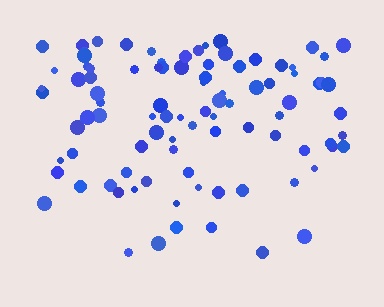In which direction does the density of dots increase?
From bottom to top, with the top side densest.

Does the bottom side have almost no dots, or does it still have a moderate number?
Still a moderate number, just noticeably fewer than the top.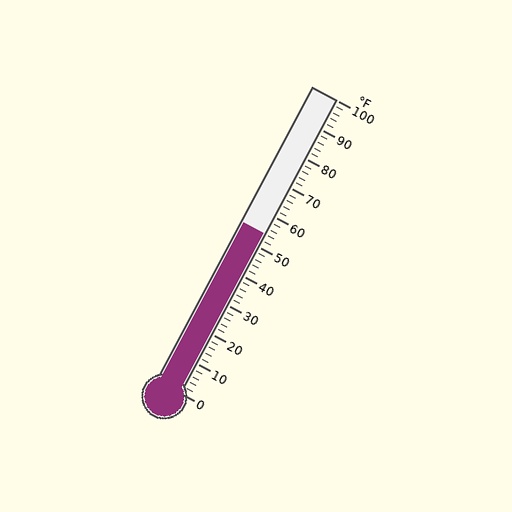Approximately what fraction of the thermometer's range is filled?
The thermometer is filled to approximately 55% of its range.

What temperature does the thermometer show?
The thermometer shows approximately 54°F.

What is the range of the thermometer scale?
The thermometer scale ranges from 0°F to 100°F.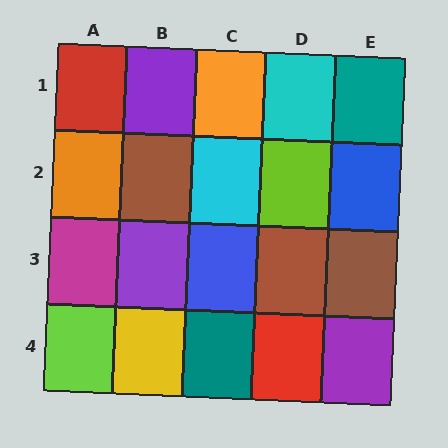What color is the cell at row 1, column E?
Teal.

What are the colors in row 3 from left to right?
Magenta, purple, blue, brown, brown.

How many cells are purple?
3 cells are purple.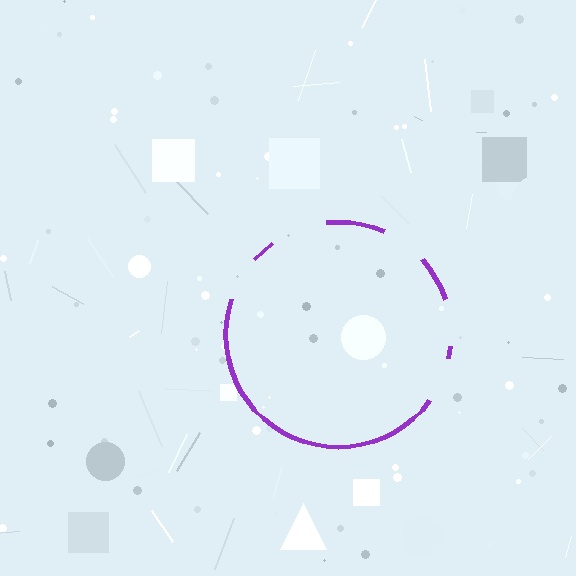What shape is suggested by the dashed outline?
The dashed outline suggests a circle.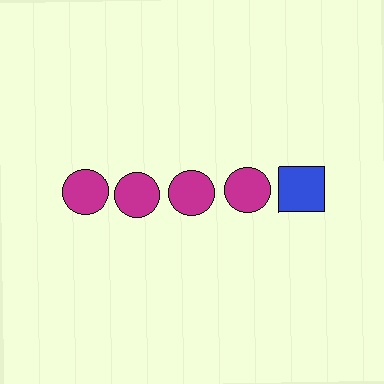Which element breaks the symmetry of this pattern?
The blue square in the top row, rightmost column breaks the symmetry. All other shapes are magenta circles.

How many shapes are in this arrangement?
There are 5 shapes arranged in a grid pattern.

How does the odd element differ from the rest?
It differs in both color (blue instead of magenta) and shape (square instead of circle).